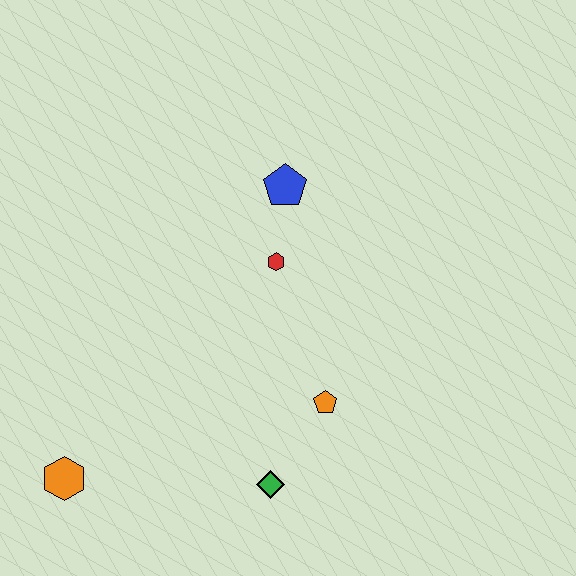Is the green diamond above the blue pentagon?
No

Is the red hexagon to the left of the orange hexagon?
No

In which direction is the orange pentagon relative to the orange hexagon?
The orange pentagon is to the right of the orange hexagon.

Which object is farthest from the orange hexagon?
The blue pentagon is farthest from the orange hexagon.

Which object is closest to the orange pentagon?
The green diamond is closest to the orange pentagon.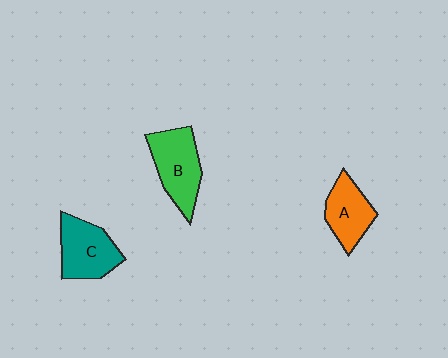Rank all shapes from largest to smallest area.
From largest to smallest: B (green), C (teal), A (orange).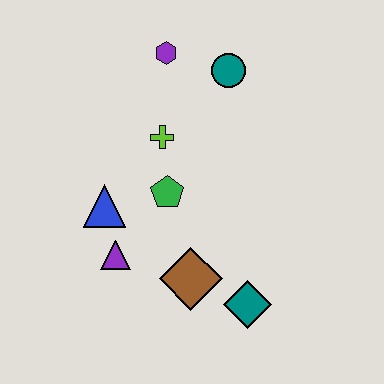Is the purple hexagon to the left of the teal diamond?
Yes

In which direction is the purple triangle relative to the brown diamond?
The purple triangle is to the left of the brown diamond.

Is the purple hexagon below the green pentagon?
No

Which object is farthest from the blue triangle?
The teal circle is farthest from the blue triangle.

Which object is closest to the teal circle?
The purple hexagon is closest to the teal circle.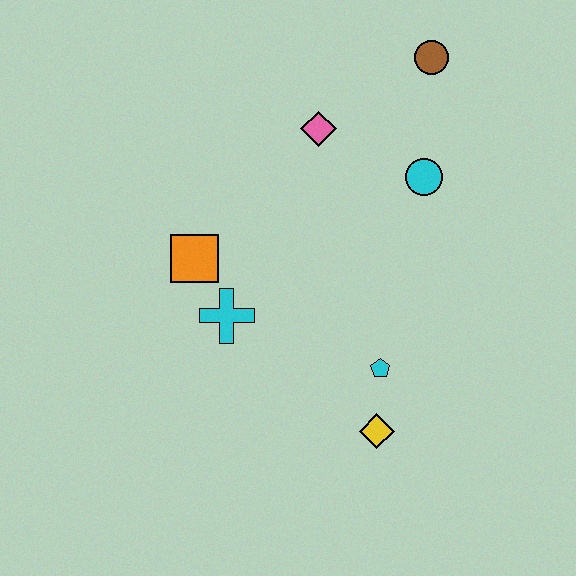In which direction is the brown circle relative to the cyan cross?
The brown circle is above the cyan cross.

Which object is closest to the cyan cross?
The orange square is closest to the cyan cross.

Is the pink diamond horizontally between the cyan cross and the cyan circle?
Yes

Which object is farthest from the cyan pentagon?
The brown circle is farthest from the cyan pentagon.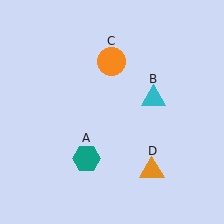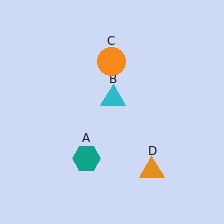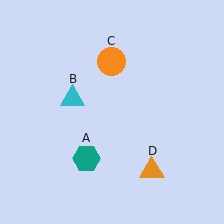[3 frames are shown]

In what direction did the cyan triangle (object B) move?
The cyan triangle (object B) moved left.